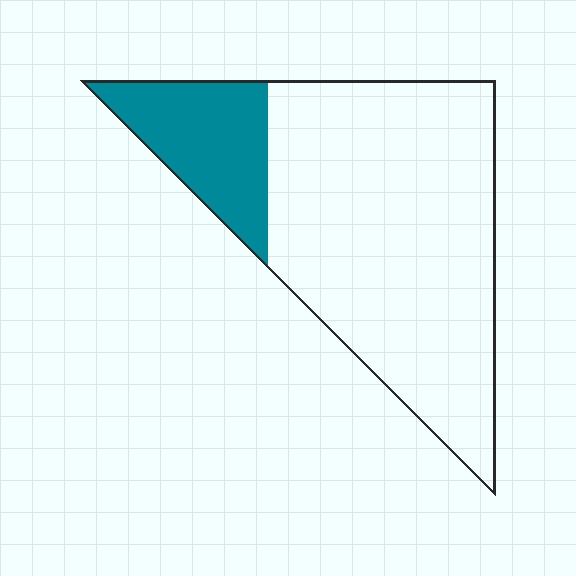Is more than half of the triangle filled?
No.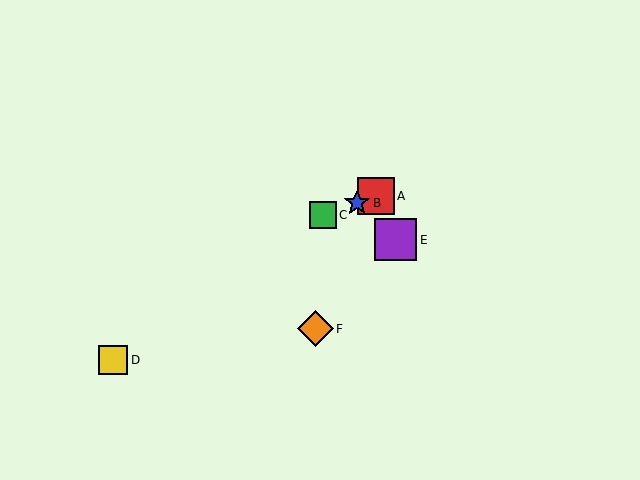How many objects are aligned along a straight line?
3 objects (A, B, C) are aligned along a straight line.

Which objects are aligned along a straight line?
Objects A, B, C are aligned along a straight line.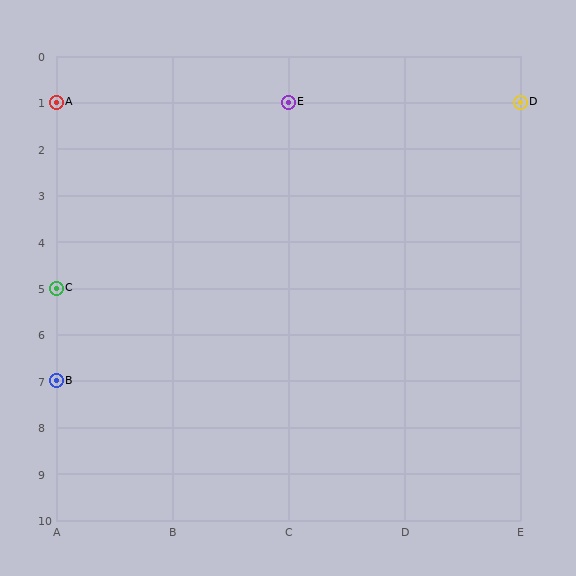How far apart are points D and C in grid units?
Points D and C are 4 columns and 4 rows apart (about 5.7 grid units diagonally).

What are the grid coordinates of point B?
Point B is at grid coordinates (A, 7).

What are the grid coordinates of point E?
Point E is at grid coordinates (C, 1).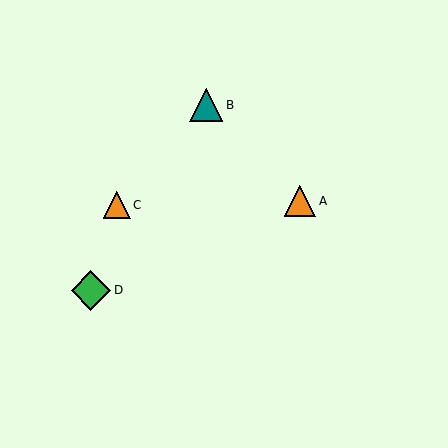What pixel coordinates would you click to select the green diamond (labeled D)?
Click at (91, 290) to select the green diamond D.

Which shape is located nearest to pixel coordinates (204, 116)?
The teal triangle (labeled B) at (206, 105) is nearest to that location.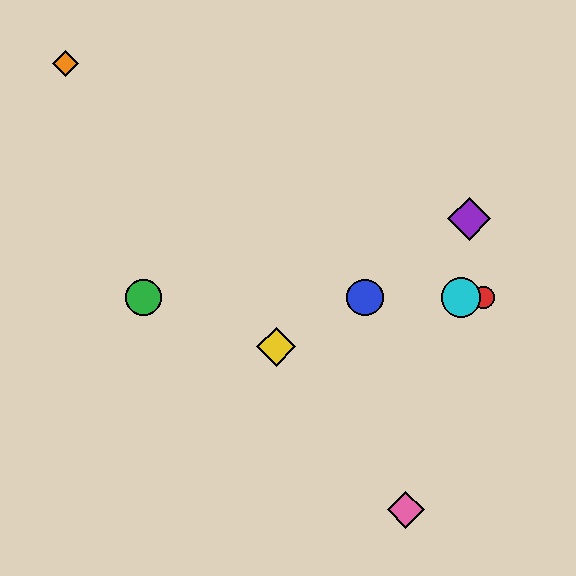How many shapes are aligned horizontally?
4 shapes (the red circle, the blue circle, the green circle, the cyan circle) are aligned horizontally.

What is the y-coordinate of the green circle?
The green circle is at y≈298.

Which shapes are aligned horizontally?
The red circle, the blue circle, the green circle, the cyan circle are aligned horizontally.